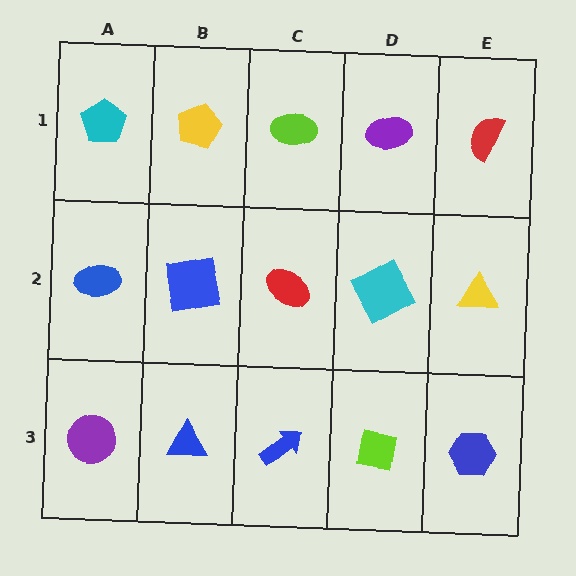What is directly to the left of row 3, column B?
A purple circle.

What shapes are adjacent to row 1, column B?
A blue square (row 2, column B), a cyan pentagon (row 1, column A), a lime ellipse (row 1, column C).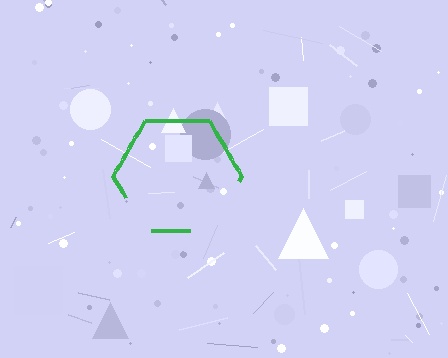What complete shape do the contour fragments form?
The contour fragments form a hexagon.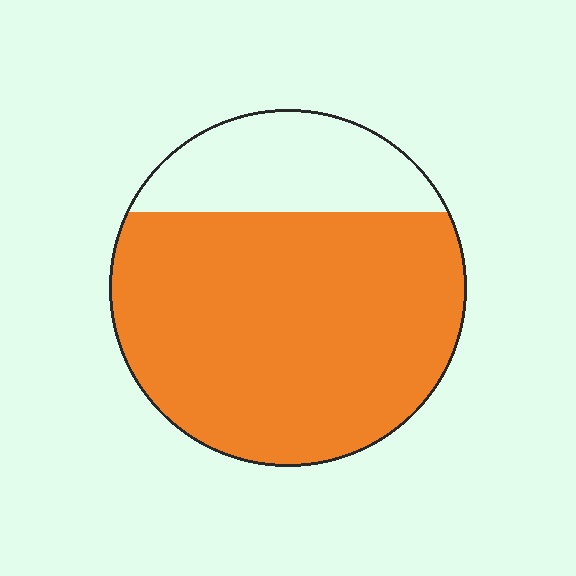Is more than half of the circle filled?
Yes.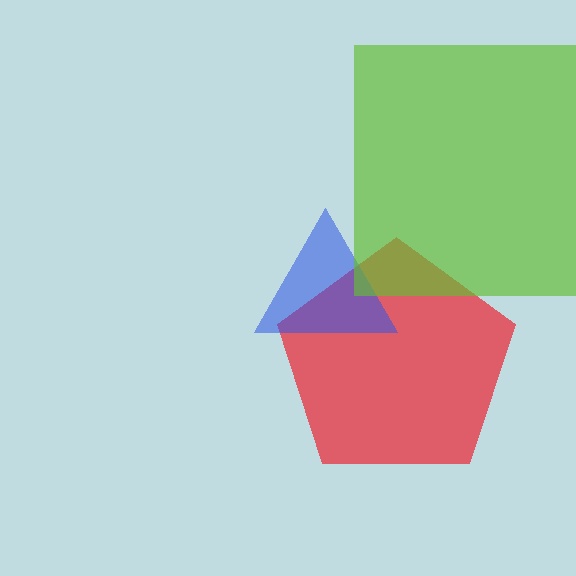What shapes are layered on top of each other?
The layered shapes are: a red pentagon, a blue triangle, a lime square.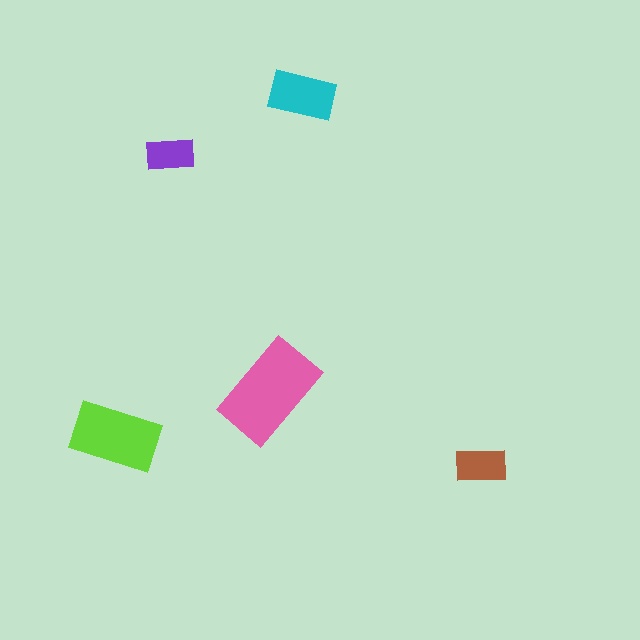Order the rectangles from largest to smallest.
the pink one, the lime one, the cyan one, the brown one, the purple one.